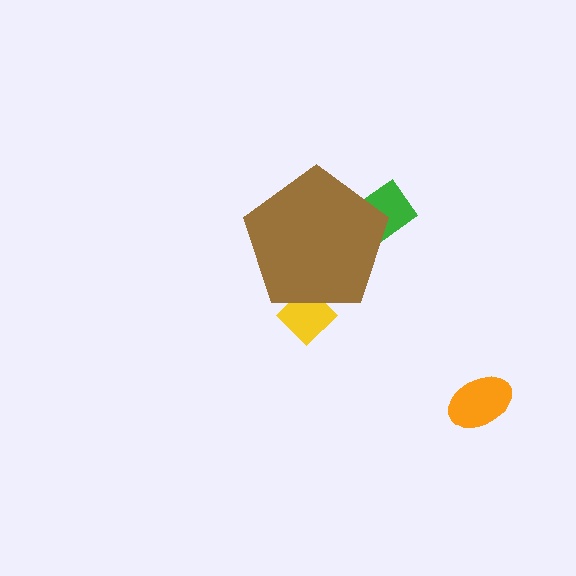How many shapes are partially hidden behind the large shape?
2 shapes are partially hidden.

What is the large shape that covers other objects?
A brown pentagon.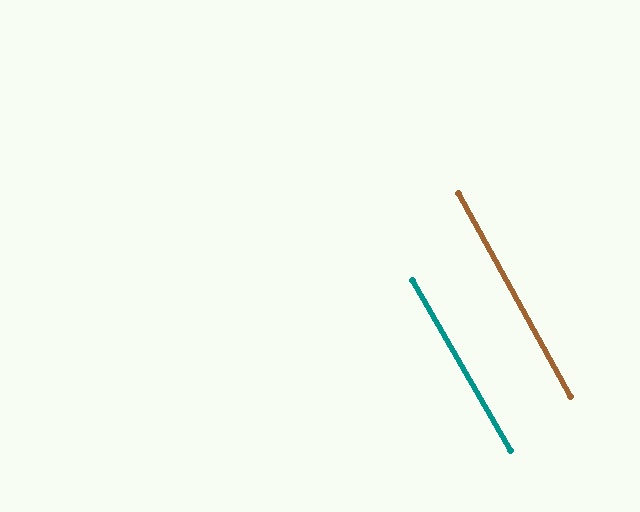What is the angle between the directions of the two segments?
Approximately 1 degree.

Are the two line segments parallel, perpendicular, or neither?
Parallel — their directions differ by only 1.4°.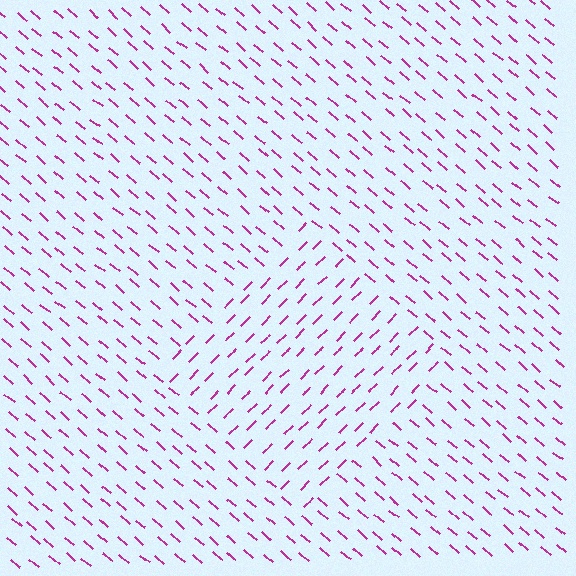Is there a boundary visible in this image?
Yes, there is a texture boundary formed by a change in line orientation.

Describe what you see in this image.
The image is filled with small magenta line segments. A diamond region in the image has lines oriented differently from the surrounding lines, creating a visible texture boundary.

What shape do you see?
I see a diamond.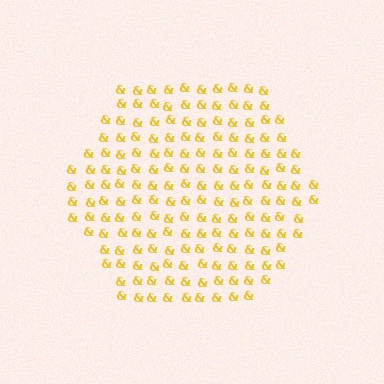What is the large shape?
The large shape is a hexagon.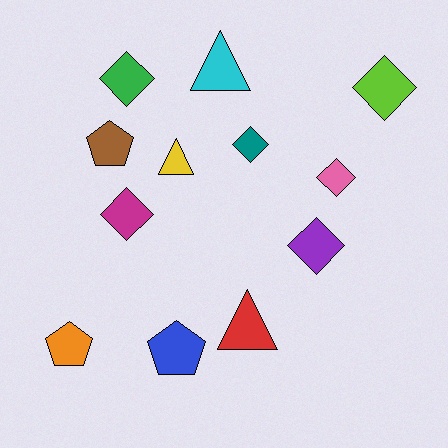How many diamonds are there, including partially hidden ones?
There are 6 diamonds.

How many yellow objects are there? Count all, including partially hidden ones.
There is 1 yellow object.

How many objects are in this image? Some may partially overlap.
There are 12 objects.